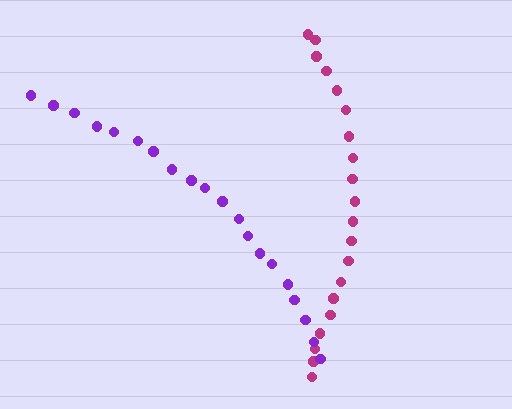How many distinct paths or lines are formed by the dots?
There are 2 distinct paths.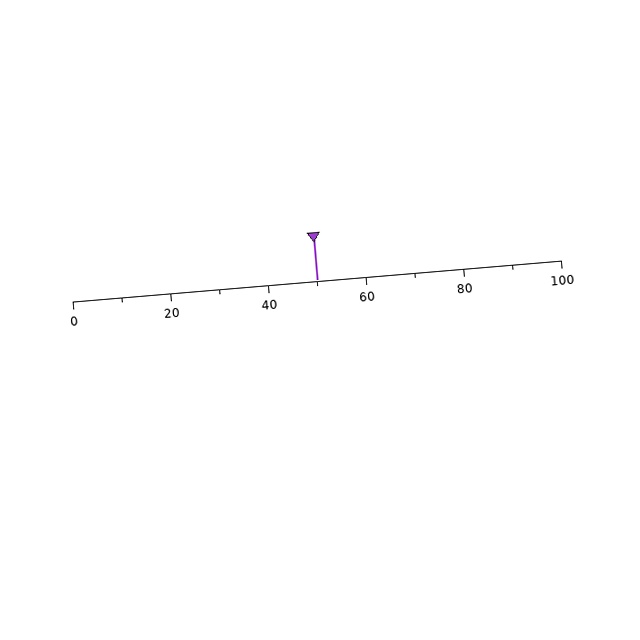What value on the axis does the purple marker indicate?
The marker indicates approximately 50.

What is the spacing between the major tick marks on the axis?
The major ticks are spaced 20 apart.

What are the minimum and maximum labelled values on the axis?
The axis runs from 0 to 100.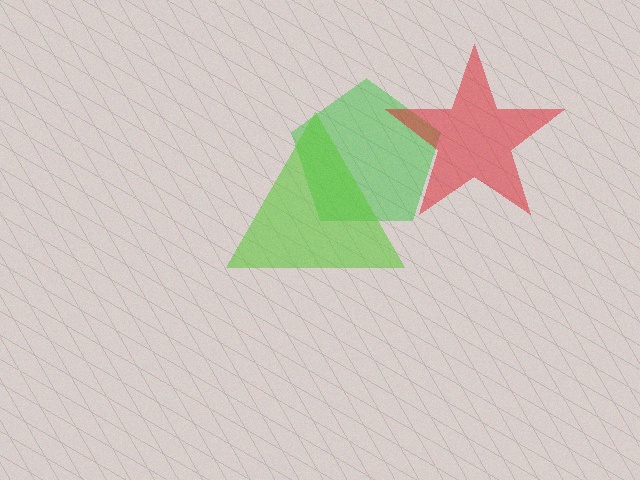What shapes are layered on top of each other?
The layered shapes are: a green pentagon, a red star, a lime triangle.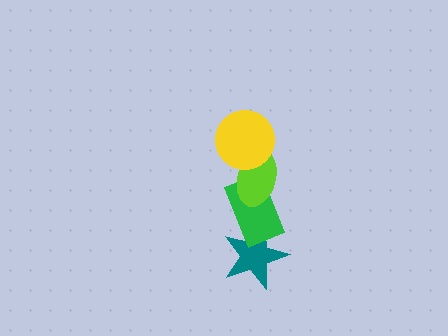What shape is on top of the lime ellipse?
The yellow circle is on top of the lime ellipse.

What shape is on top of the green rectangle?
The lime ellipse is on top of the green rectangle.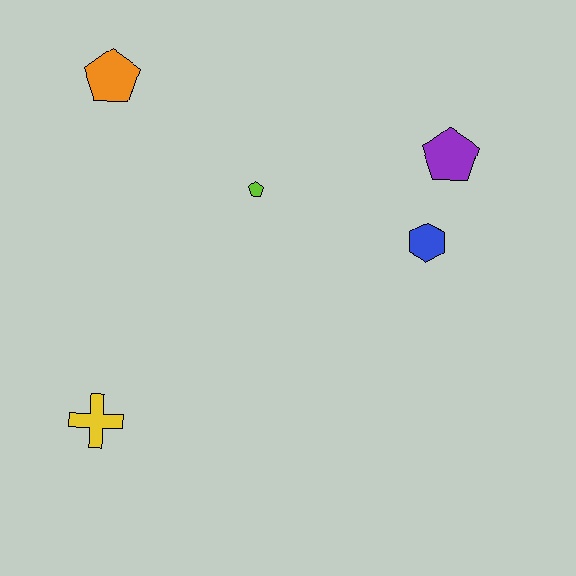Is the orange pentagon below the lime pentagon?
No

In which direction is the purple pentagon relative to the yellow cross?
The purple pentagon is to the right of the yellow cross.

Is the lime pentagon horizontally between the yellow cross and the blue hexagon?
Yes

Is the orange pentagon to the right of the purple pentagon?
No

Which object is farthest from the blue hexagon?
The yellow cross is farthest from the blue hexagon.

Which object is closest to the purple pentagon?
The blue hexagon is closest to the purple pentagon.